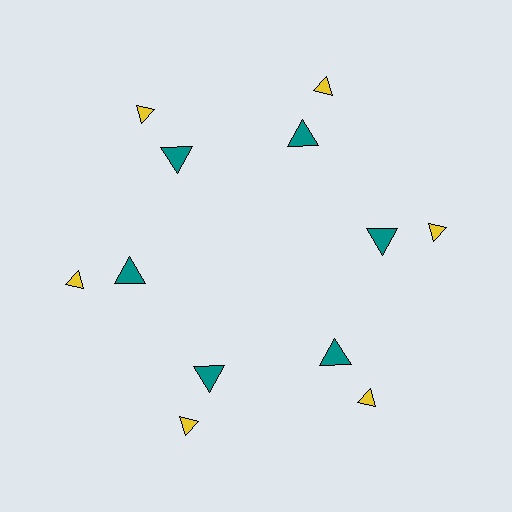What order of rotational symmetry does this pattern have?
This pattern has 6-fold rotational symmetry.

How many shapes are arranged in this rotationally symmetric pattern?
There are 12 shapes, arranged in 6 groups of 2.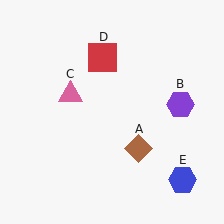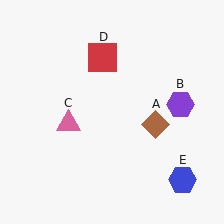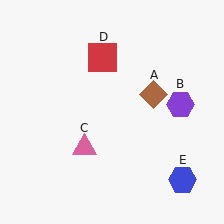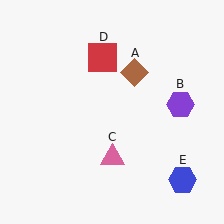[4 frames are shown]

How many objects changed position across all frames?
2 objects changed position: brown diamond (object A), pink triangle (object C).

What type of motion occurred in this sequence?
The brown diamond (object A), pink triangle (object C) rotated counterclockwise around the center of the scene.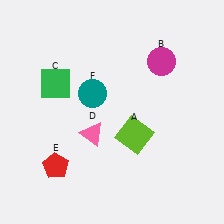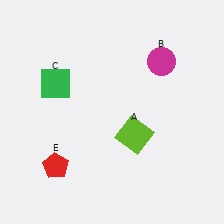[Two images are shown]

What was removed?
The pink triangle (D), the teal circle (F) were removed in Image 2.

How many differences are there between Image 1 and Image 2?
There are 2 differences between the two images.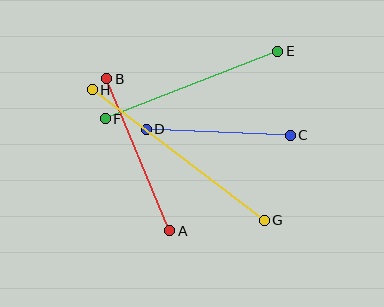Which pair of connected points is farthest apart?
Points G and H are farthest apart.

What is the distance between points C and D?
The distance is approximately 144 pixels.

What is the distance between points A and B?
The distance is approximately 164 pixels.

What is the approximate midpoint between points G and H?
The midpoint is at approximately (178, 155) pixels.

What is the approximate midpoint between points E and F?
The midpoint is at approximately (192, 85) pixels.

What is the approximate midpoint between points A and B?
The midpoint is at approximately (138, 155) pixels.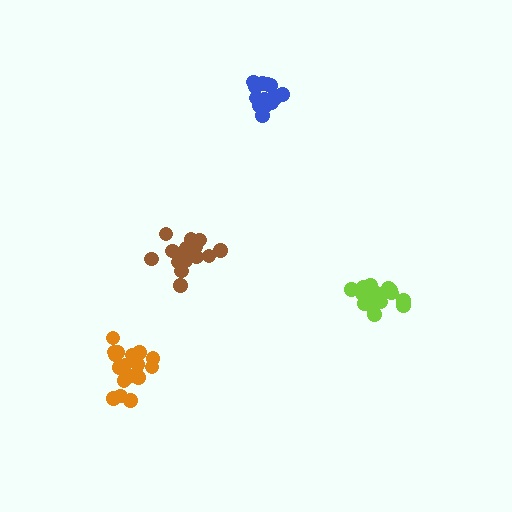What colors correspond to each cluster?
The clusters are colored: brown, blue, lime, orange.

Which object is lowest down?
The orange cluster is bottommost.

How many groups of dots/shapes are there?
There are 4 groups.